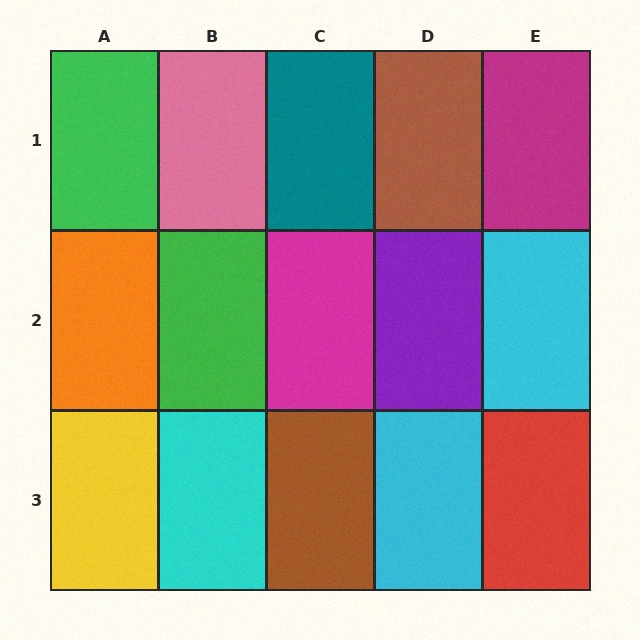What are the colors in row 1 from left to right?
Green, pink, teal, brown, magenta.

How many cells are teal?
1 cell is teal.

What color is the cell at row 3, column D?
Cyan.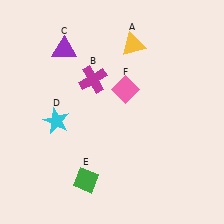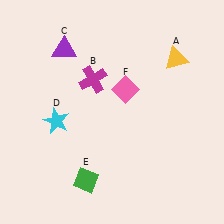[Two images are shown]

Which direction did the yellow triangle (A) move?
The yellow triangle (A) moved right.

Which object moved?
The yellow triangle (A) moved right.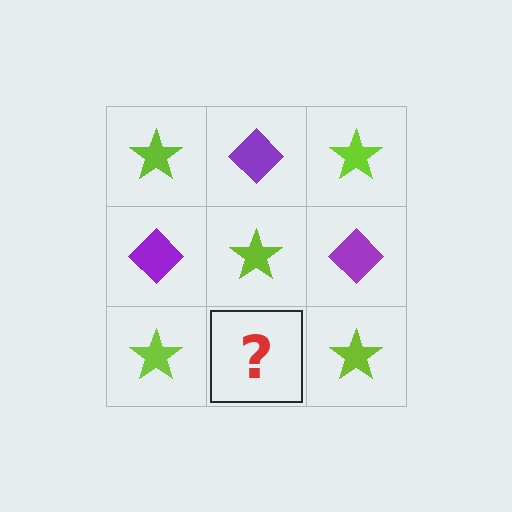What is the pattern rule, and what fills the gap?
The rule is that it alternates lime star and purple diamond in a checkerboard pattern. The gap should be filled with a purple diamond.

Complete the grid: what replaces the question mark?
The question mark should be replaced with a purple diamond.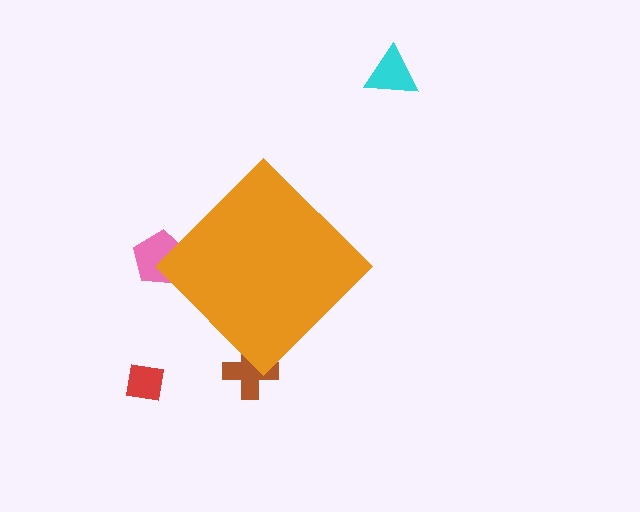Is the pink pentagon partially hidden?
Yes, the pink pentagon is partially hidden behind the orange diamond.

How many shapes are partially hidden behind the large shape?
2 shapes are partially hidden.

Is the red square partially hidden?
No, the red square is fully visible.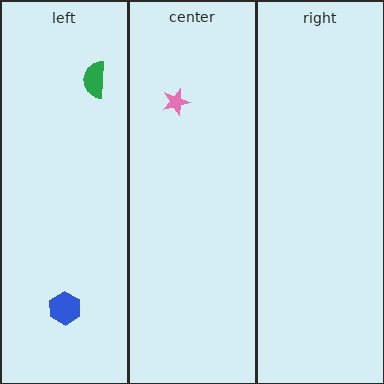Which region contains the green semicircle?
The left region.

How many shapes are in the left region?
2.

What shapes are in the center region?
The pink star.